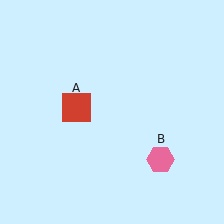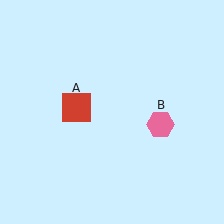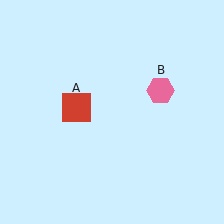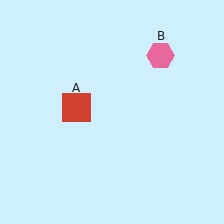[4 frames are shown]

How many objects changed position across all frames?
1 object changed position: pink hexagon (object B).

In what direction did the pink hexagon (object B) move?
The pink hexagon (object B) moved up.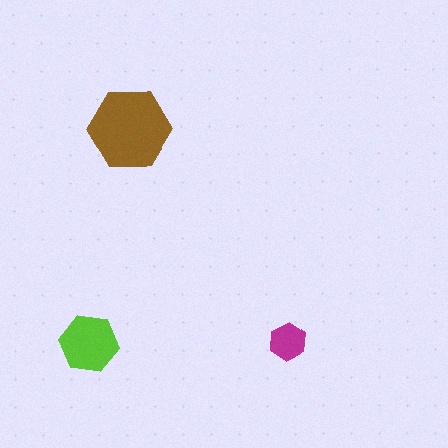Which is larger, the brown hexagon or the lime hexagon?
The brown one.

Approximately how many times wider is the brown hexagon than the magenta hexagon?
About 2 times wider.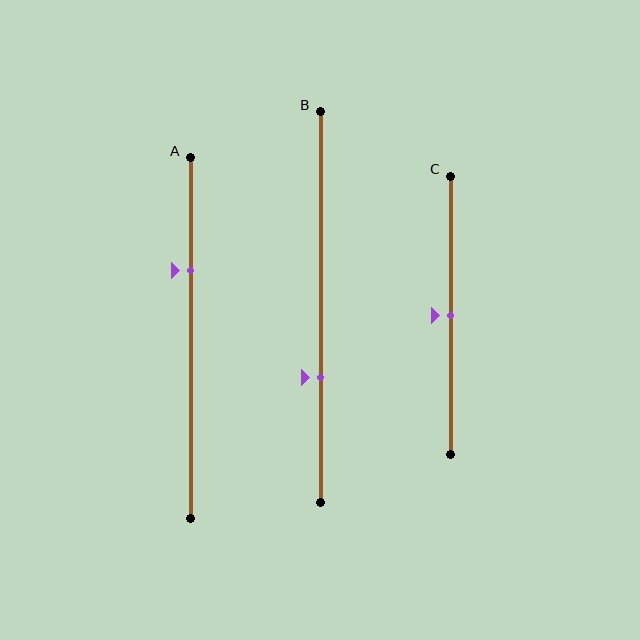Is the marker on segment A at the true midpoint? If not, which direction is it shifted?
No, the marker on segment A is shifted upward by about 19% of the segment length.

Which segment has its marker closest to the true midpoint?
Segment C has its marker closest to the true midpoint.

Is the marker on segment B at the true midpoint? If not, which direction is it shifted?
No, the marker on segment B is shifted downward by about 18% of the segment length.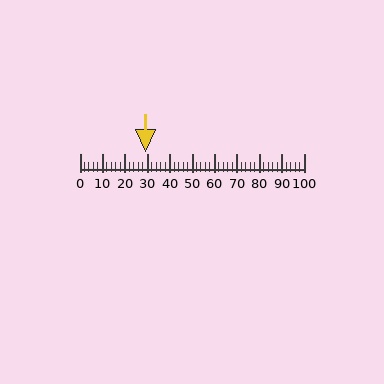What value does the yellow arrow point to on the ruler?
The yellow arrow points to approximately 29.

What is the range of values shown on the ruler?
The ruler shows values from 0 to 100.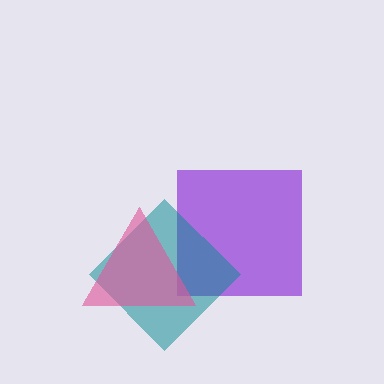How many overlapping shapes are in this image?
There are 3 overlapping shapes in the image.